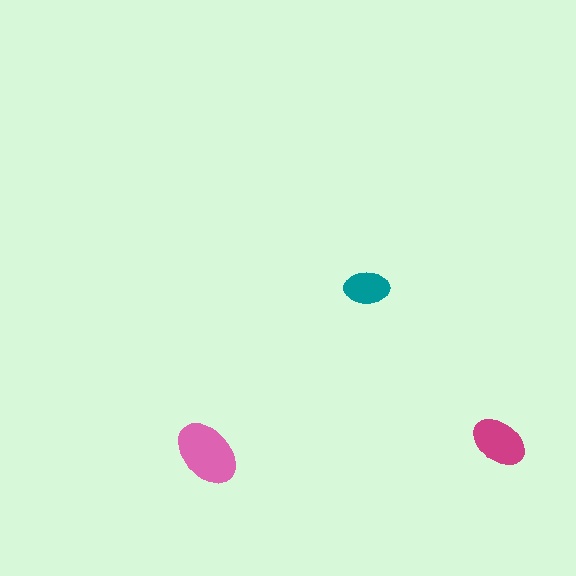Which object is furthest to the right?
The magenta ellipse is rightmost.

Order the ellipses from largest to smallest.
the pink one, the magenta one, the teal one.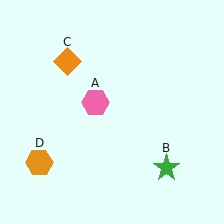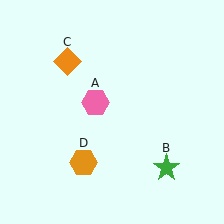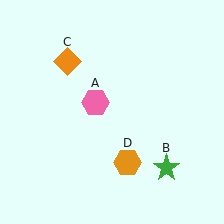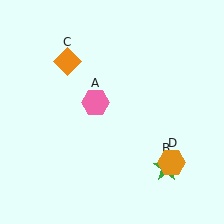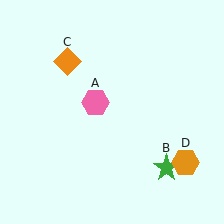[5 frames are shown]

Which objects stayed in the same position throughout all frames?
Pink hexagon (object A) and green star (object B) and orange diamond (object C) remained stationary.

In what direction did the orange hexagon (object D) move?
The orange hexagon (object D) moved right.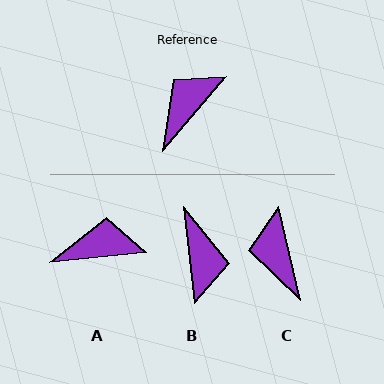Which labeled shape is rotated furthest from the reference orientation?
B, about 133 degrees away.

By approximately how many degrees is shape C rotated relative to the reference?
Approximately 54 degrees counter-clockwise.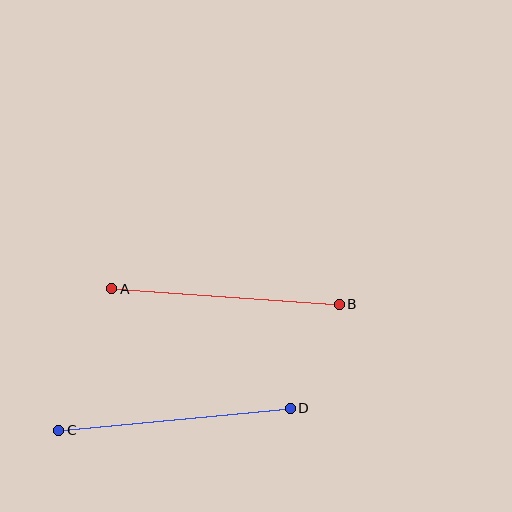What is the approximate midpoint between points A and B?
The midpoint is at approximately (226, 297) pixels.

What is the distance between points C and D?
The distance is approximately 232 pixels.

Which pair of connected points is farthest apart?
Points C and D are farthest apart.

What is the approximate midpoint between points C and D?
The midpoint is at approximately (174, 419) pixels.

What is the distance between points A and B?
The distance is approximately 228 pixels.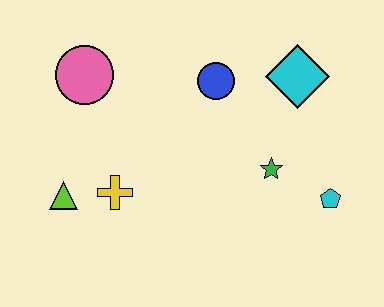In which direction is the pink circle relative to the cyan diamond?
The pink circle is to the left of the cyan diamond.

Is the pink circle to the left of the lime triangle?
No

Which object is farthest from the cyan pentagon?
The pink circle is farthest from the cyan pentagon.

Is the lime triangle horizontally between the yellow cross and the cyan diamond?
No